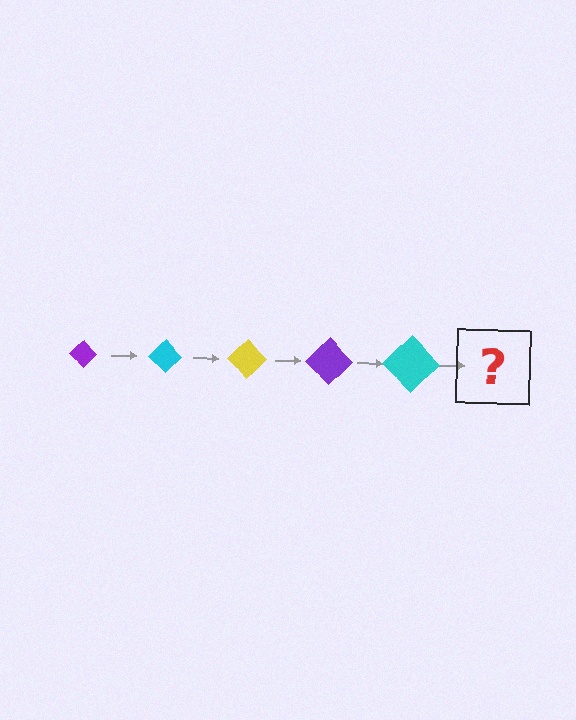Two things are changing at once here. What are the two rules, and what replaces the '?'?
The two rules are that the diamond grows larger each step and the color cycles through purple, cyan, and yellow. The '?' should be a yellow diamond, larger than the previous one.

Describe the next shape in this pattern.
It should be a yellow diamond, larger than the previous one.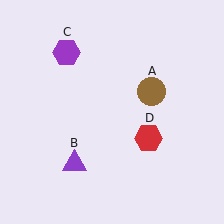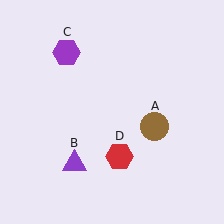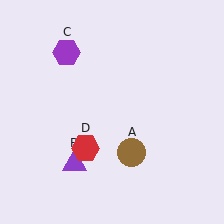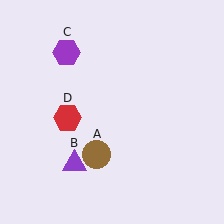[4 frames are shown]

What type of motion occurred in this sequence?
The brown circle (object A), red hexagon (object D) rotated clockwise around the center of the scene.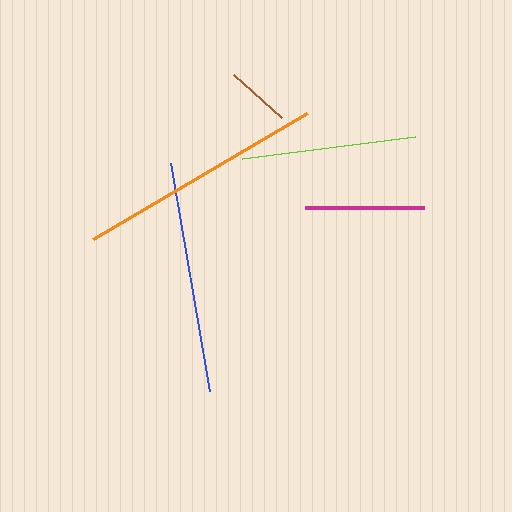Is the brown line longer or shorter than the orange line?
The orange line is longer than the brown line.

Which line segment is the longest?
The orange line is the longest at approximately 249 pixels.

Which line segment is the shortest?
The brown line is the shortest at approximately 65 pixels.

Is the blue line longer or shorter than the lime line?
The blue line is longer than the lime line.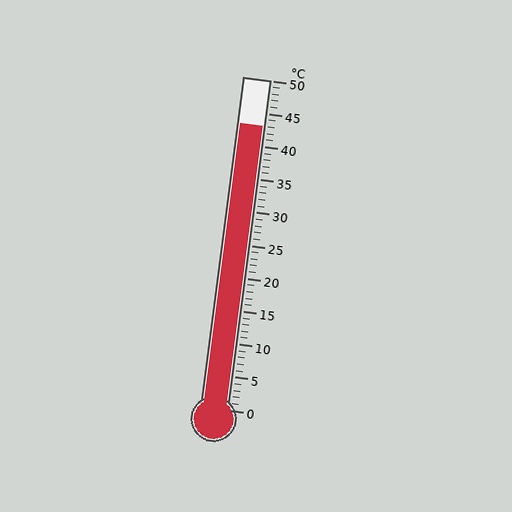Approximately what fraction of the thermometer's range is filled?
The thermometer is filled to approximately 85% of its range.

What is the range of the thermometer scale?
The thermometer scale ranges from 0°C to 50°C.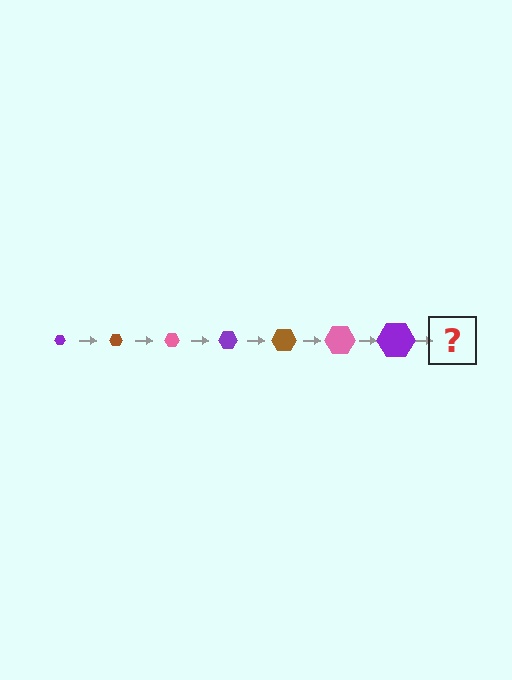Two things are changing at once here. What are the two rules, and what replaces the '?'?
The two rules are that the hexagon grows larger each step and the color cycles through purple, brown, and pink. The '?' should be a brown hexagon, larger than the previous one.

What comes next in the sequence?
The next element should be a brown hexagon, larger than the previous one.